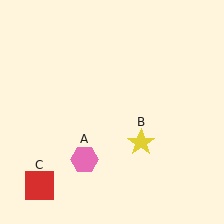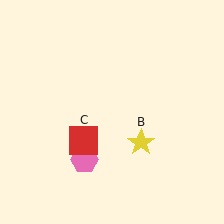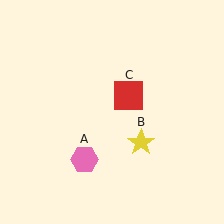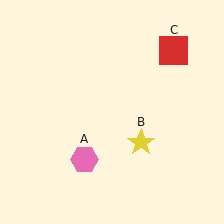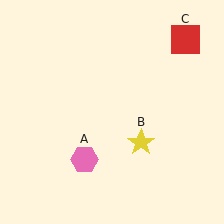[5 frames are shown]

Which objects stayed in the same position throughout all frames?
Pink hexagon (object A) and yellow star (object B) remained stationary.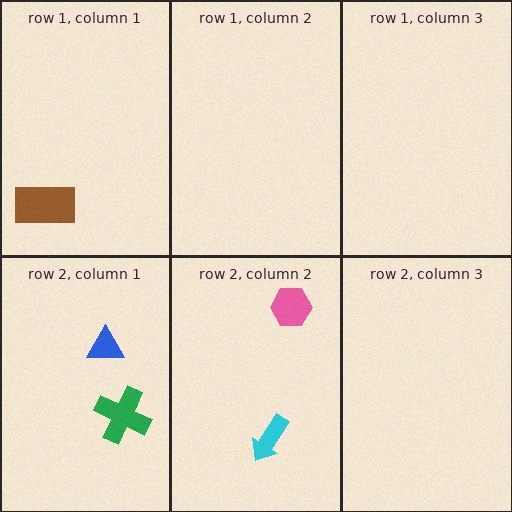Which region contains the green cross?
The row 2, column 1 region.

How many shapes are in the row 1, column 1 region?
1.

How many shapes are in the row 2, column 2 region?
2.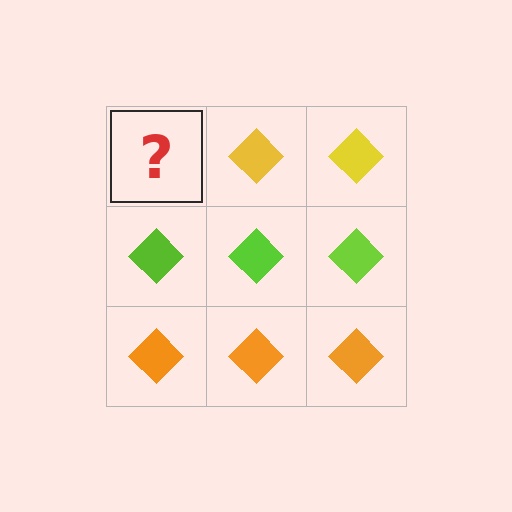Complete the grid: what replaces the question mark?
The question mark should be replaced with a yellow diamond.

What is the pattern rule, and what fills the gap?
The rule is that each row has a consistent color. The gap should be filled with a yellow diamond.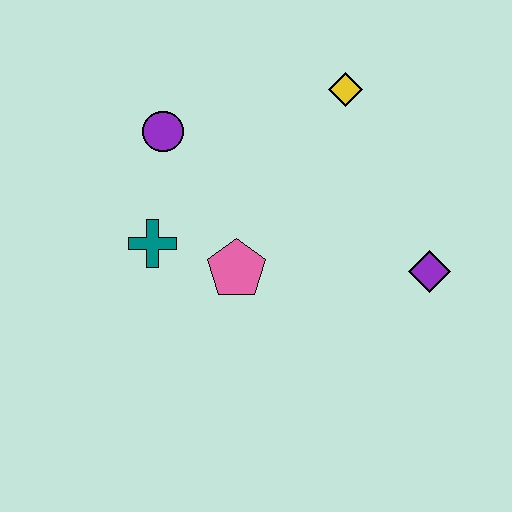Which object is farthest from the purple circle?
The purple diamond is farthest from the purple circle.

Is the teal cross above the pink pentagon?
Yes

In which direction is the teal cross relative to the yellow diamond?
The teal cross is to the left of the yellow diamond.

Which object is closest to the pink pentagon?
The teal cross is closest to the pink pentagon.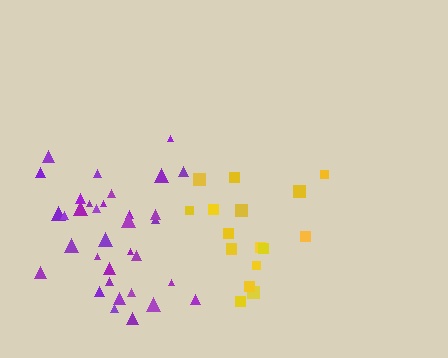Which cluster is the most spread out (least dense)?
Yellow.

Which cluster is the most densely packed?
Purple.